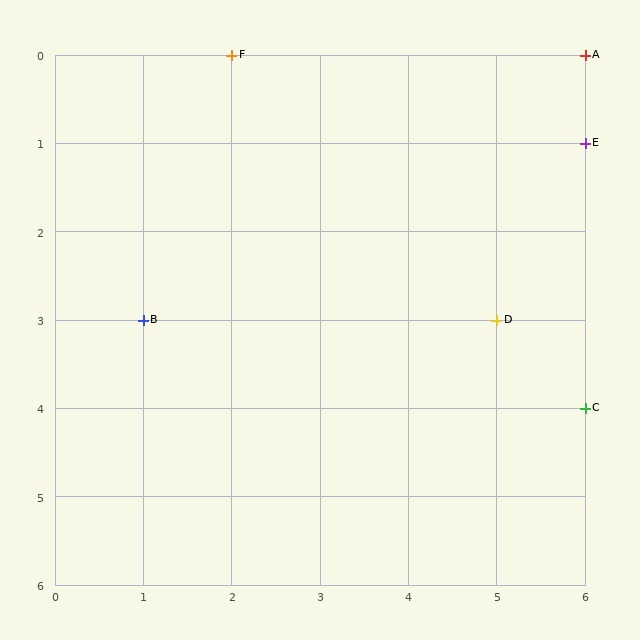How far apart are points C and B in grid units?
Points C and B are 5 columns and 1 row apart (about 5.1 grid units diagonally).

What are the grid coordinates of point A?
Point A is at grid coordinates (6, 0).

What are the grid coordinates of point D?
Point D is at grid coordinates (5, 3).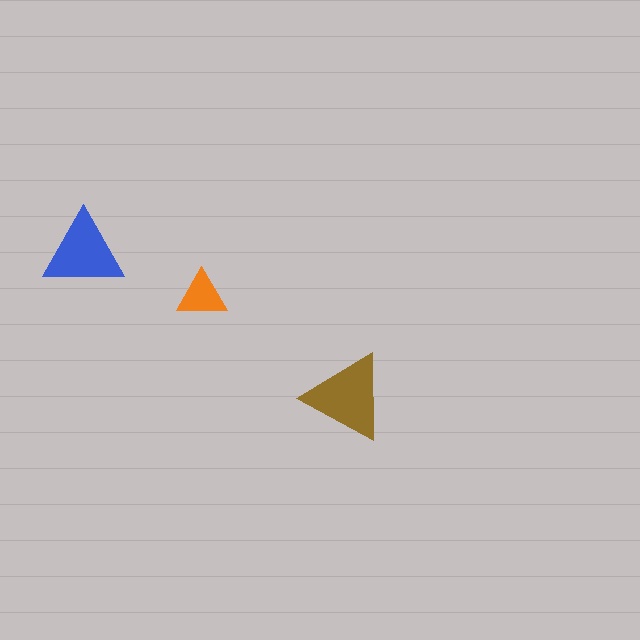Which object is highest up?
The blue triangle is topmost.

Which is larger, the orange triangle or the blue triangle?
The blue one.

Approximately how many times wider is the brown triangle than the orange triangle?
About 1.5 times wider.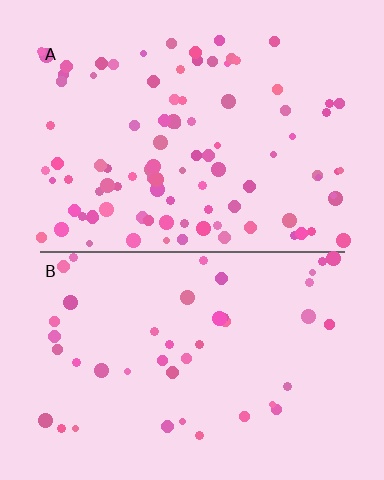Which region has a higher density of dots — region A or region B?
A (the top).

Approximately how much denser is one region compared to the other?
Approximately 2.2× — region A over region B.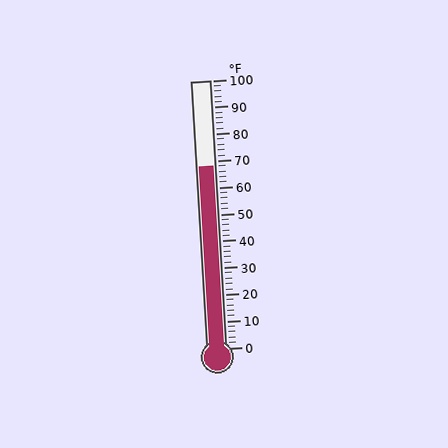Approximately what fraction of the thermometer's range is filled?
The thermometer is filled to approximately 70% of its range.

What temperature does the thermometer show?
The thermometer shows approximately 68°F.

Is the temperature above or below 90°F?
The temperature is below 90°F.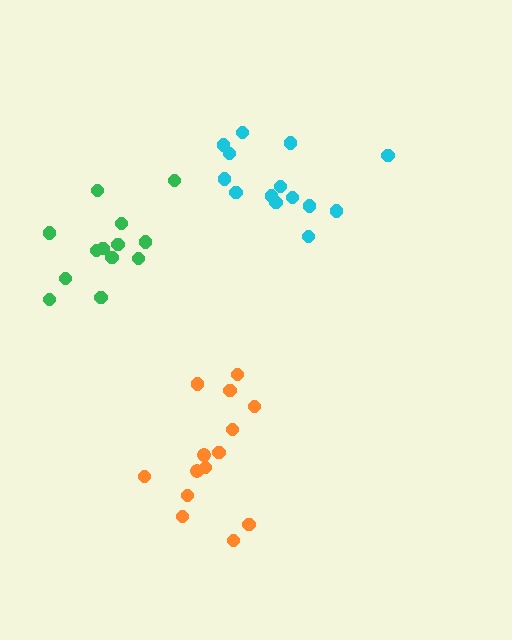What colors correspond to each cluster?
The clusters are colored: cyan, orange, green.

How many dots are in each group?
Group 1: 14 dots, Group 2: 14 dots, Group 3: 13 dots (41 total).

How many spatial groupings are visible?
There are 3 spatial groupings.